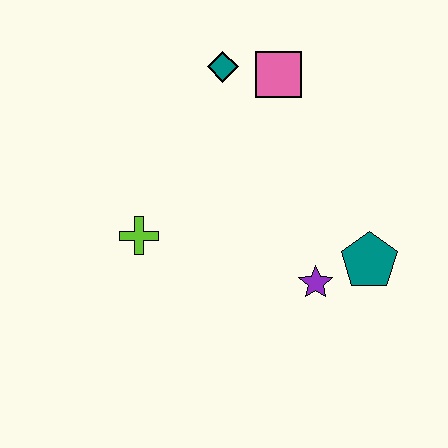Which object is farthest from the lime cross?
The teal pentagon is farthest from the lime cross.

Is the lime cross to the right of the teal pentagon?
No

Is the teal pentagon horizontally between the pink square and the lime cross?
No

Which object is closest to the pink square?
The teal diamond is closest to the pink square.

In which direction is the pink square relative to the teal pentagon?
The pink square is above the teal pentagon.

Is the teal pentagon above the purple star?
Yes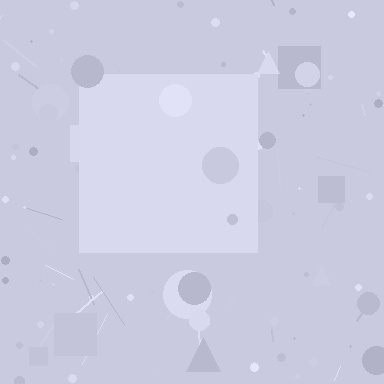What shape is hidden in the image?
A square is hidden in the image.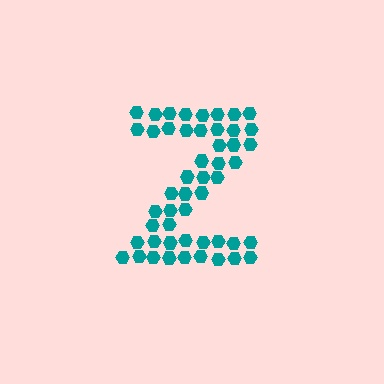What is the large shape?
The large shape is the letter Z.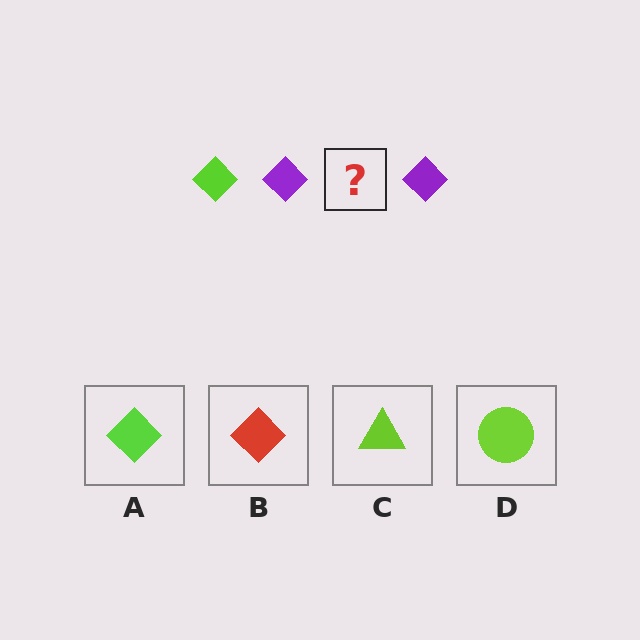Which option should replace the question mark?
Option A.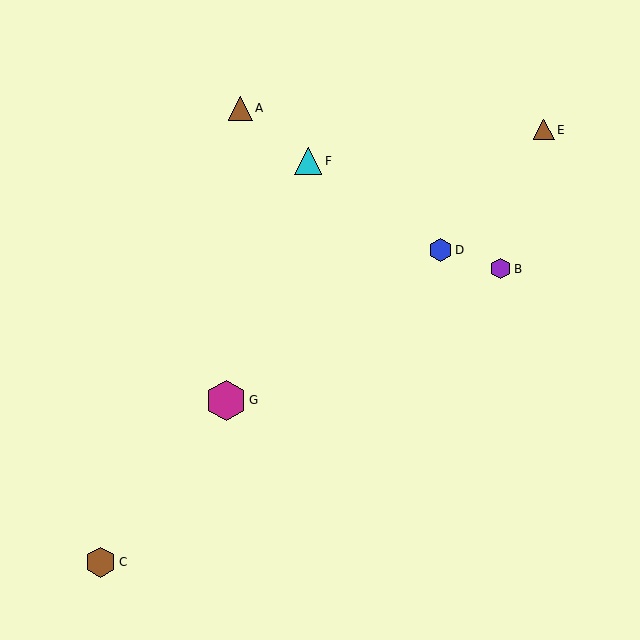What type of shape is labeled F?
Shape F is a cyan triangle.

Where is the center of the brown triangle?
The center of the brown triangle is at (240, 108).